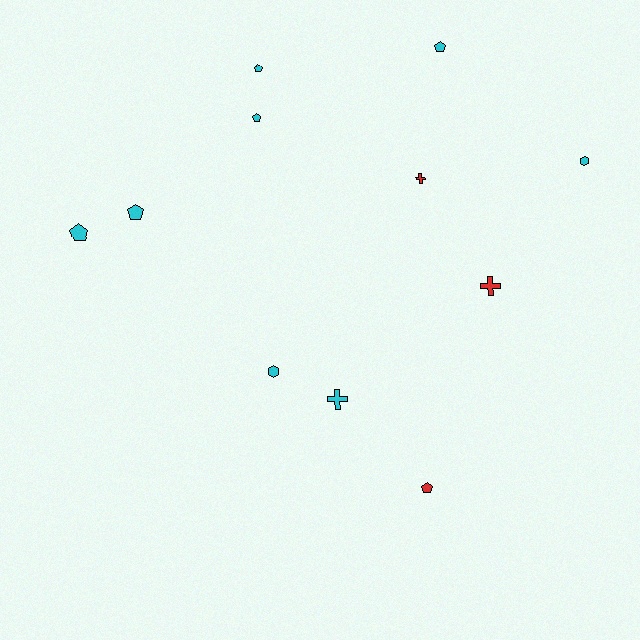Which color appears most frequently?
Cyan, with 8 objects.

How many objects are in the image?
There are 11 objects.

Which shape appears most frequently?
Pentagon, with 6 objects.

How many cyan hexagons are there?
There are 2 cyan hexagons.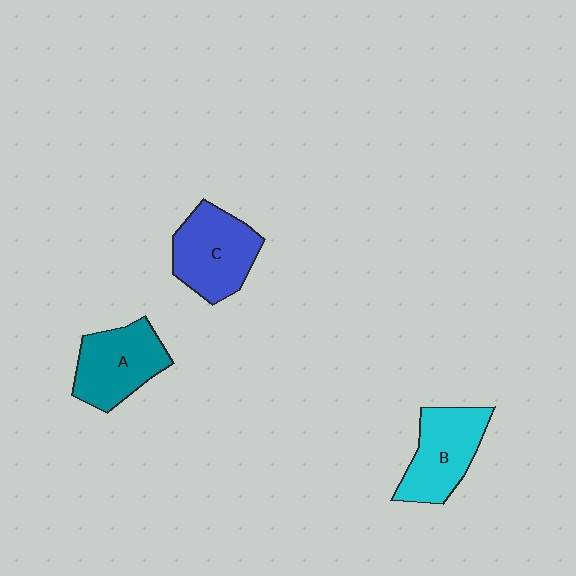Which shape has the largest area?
Shape C (blue).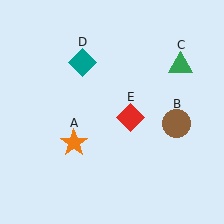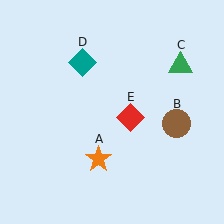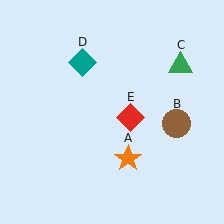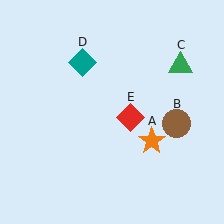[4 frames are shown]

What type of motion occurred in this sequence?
The orange star (object A) rotated counterclockwise around the center of the scene.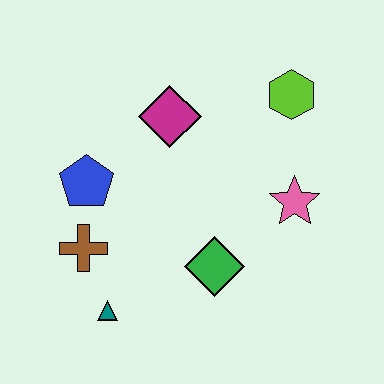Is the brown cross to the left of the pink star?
Yes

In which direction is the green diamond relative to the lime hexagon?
The green diamond is below the lime hexagon.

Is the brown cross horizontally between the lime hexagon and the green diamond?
No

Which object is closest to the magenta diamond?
The blue pentagon is closest to the magenta diamond.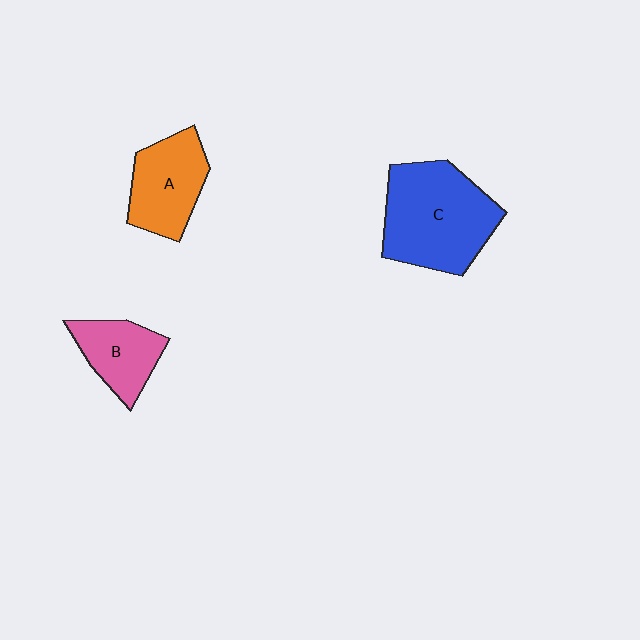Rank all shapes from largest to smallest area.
From largest to smallest: C (blue), A (orange), B (pink).